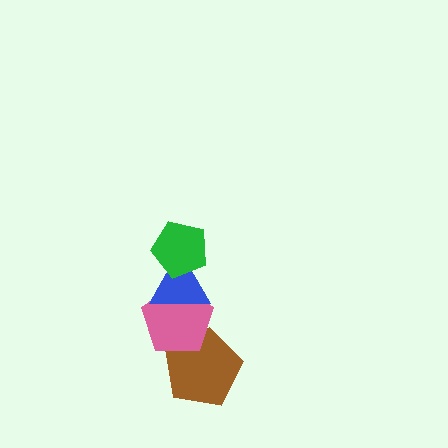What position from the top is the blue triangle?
The blue triangle is 2nd from the top.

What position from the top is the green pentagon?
The green pentagon is 1st from the top.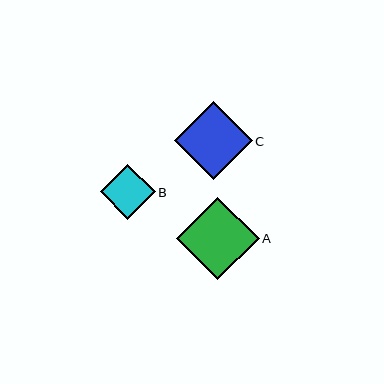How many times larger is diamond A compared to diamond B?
Diamond A is approximately 1.5 times the size of diamond B.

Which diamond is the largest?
Diamond A is the largest with a size of approximately 82 pixels.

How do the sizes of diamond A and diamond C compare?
Diamond A and diamond C are approximately the same size.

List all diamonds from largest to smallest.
From largest to smallest: A, C, B.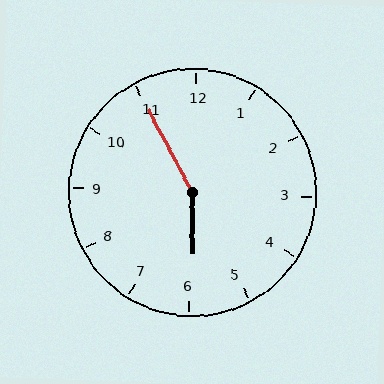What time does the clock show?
5:55.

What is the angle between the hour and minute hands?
Approximately 152 degrees.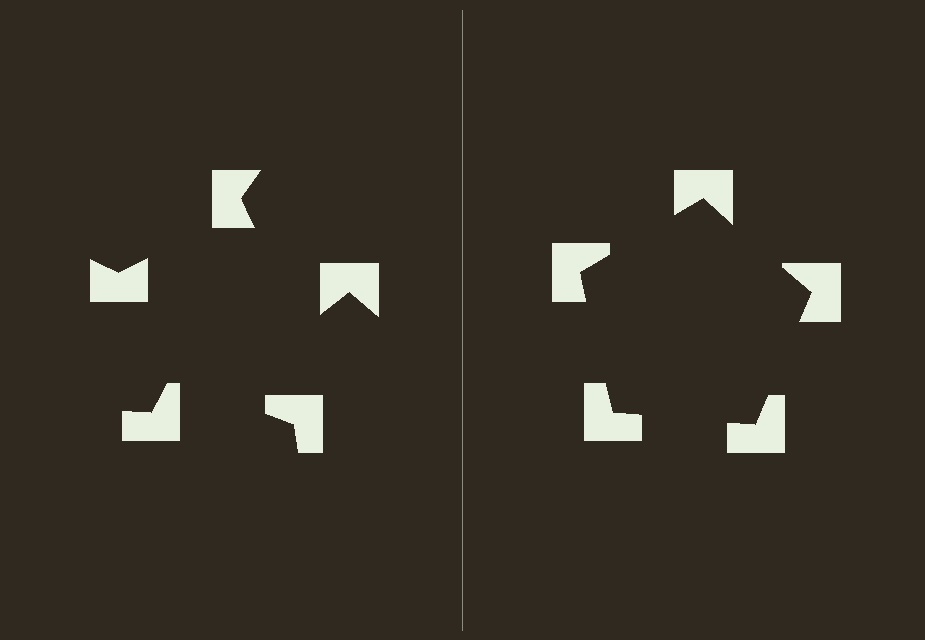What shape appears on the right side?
An illusory pentagon.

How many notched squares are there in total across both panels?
10 — 5 on each side.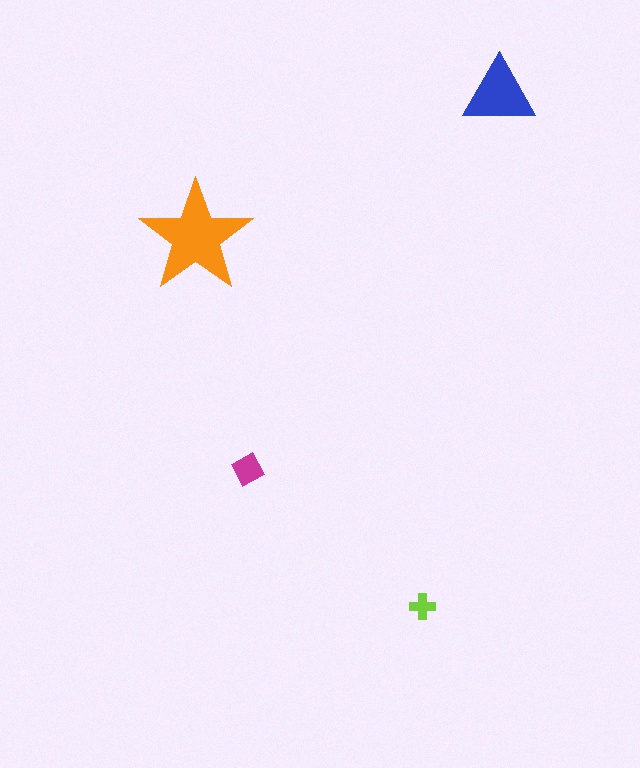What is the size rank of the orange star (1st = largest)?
1st.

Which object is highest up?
The blue triangle is topmost.